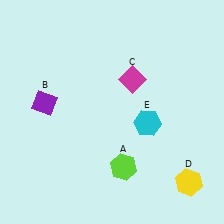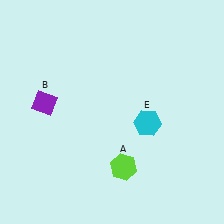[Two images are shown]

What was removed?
The magenta diamond (C), the yellow hexagon (D) were removed in Image 2.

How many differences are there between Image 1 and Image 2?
There are 2 differences between the two images.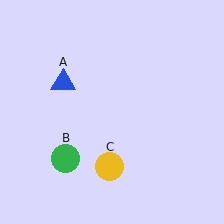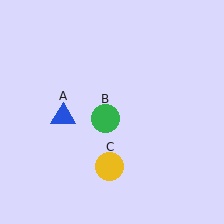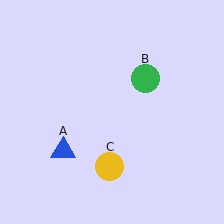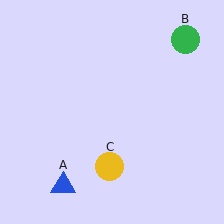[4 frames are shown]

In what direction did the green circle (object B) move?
The green circle (object B) moved up and to the right.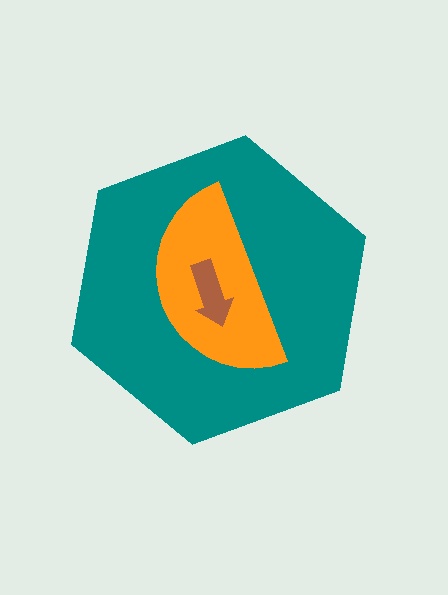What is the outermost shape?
The teal hexagon.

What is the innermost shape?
The brown arrow.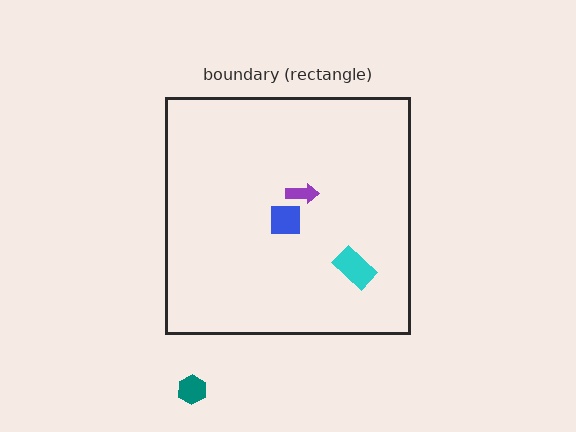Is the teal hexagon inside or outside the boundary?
Outside.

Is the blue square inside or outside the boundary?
Inside.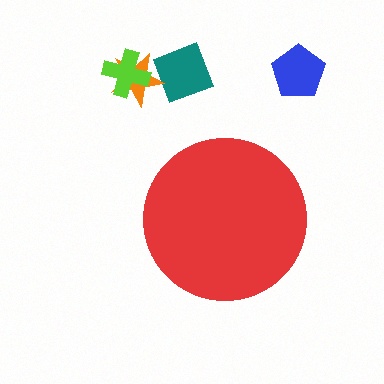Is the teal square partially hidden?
No, the teal square is fully visible.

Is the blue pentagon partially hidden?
No, the blue pentagon is fully visible.